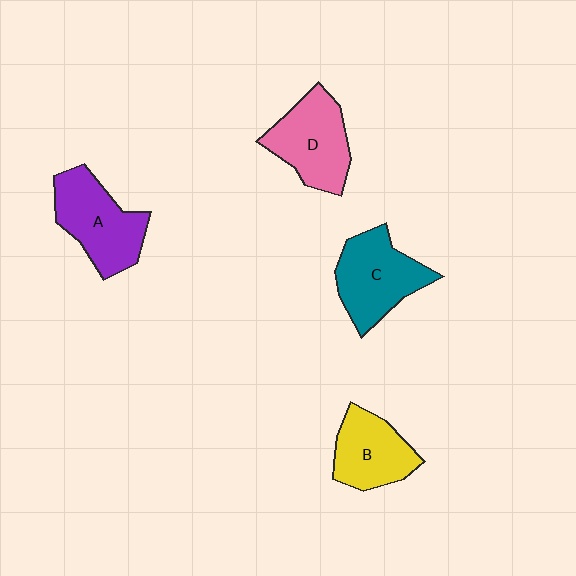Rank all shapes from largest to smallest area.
From largest to smallest: A (purple), C (teal), D (pink), B (yellow).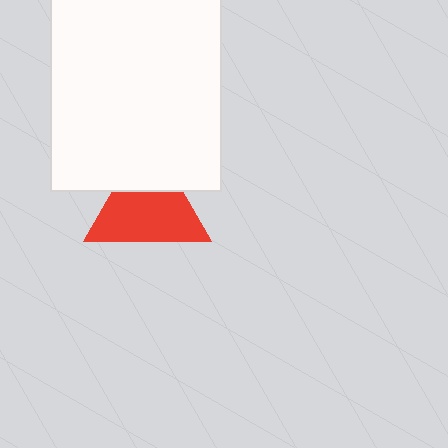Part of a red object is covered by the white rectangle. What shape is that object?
It is a triangle.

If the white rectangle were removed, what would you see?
You would see the complete red triangle.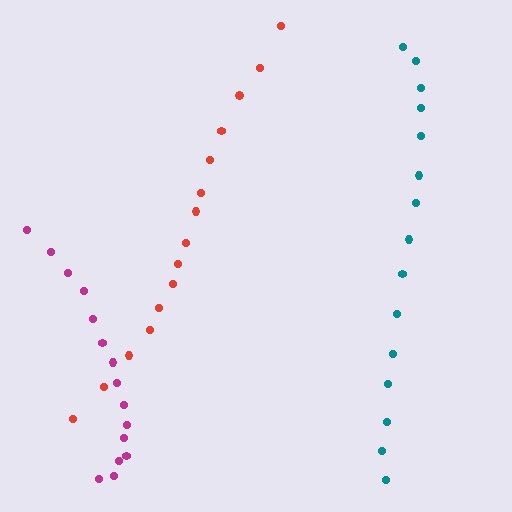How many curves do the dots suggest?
There are 3 distinct paths.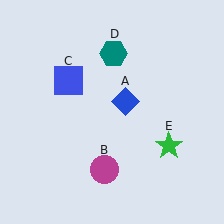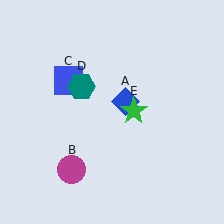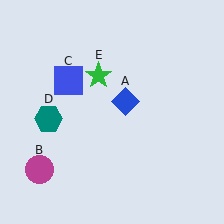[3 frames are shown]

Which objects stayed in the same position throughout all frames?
Blue diamond (object A) and blue square (object C) remained stationary.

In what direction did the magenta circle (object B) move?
The magenta circle (object B) moved left.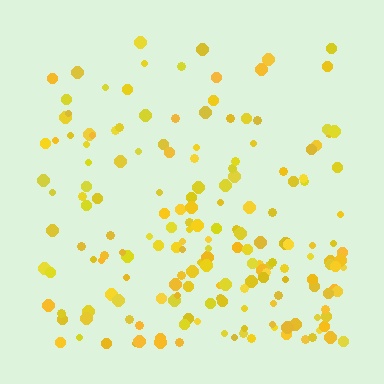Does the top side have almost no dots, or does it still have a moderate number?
Still a moderate number, just noticeably fewer than the bottom.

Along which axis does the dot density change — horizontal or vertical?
Vertical.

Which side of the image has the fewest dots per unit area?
The top.